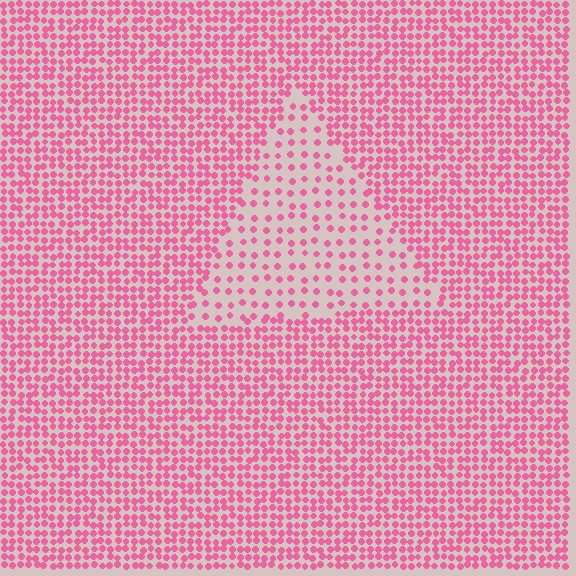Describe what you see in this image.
The image contains small pink elements arranged at two different densities. A triangle-shaped region is visible where the elements are less densely packed than the surrounding area.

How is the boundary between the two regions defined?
The boundary is defined by a change in element density (approximately 2.3x ratio). All elements are the same color, size, and shape.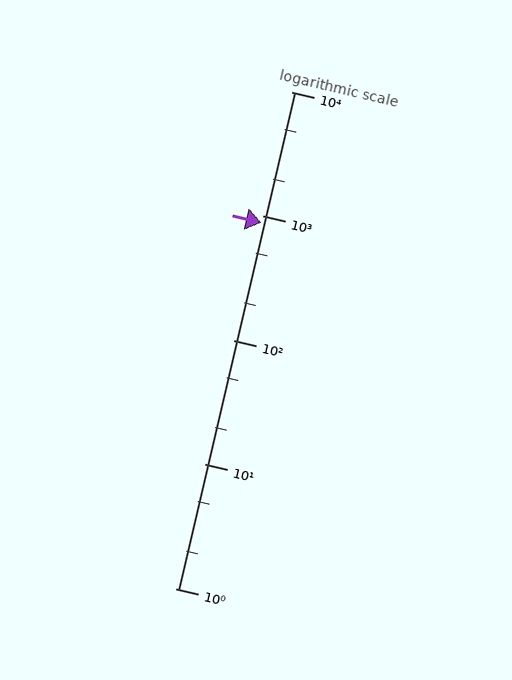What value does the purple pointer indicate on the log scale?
The pointer indicates approximately 880.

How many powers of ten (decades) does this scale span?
The scale spans 4 decades, from 1 to 10000.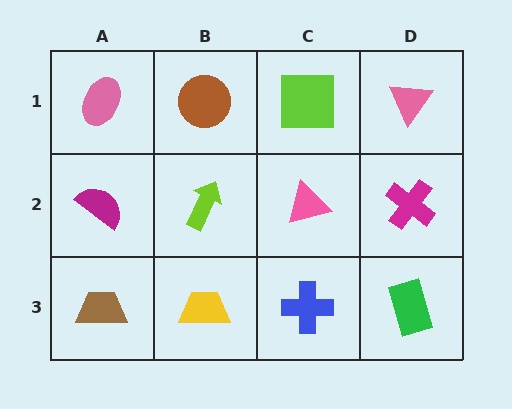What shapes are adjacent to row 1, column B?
A lime arrow (row 2, column B), a pink ellipse (row 1, column A), a lime square (row 1, column C).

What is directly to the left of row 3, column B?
A brown trapezoid.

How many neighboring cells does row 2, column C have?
4.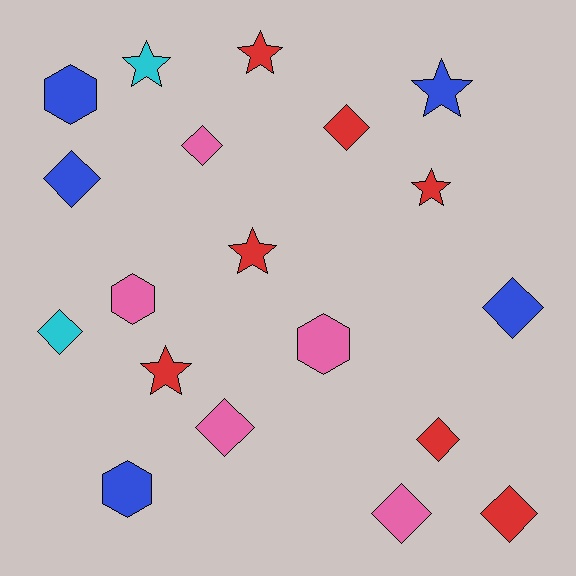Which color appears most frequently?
Red, with 7 objects.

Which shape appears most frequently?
Diamond, with 9 objects.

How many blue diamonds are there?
There are 2 blue diamonds.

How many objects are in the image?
There are 19 objects.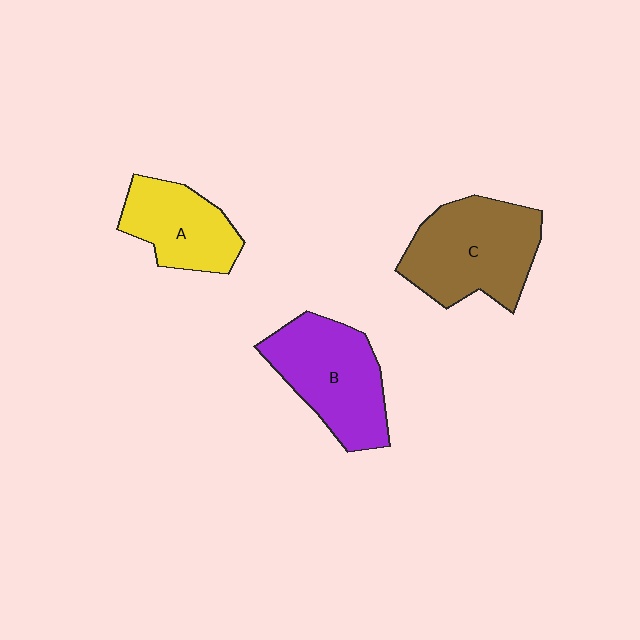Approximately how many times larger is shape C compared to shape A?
Approximately 1.5 times.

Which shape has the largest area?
Shape C (brown).